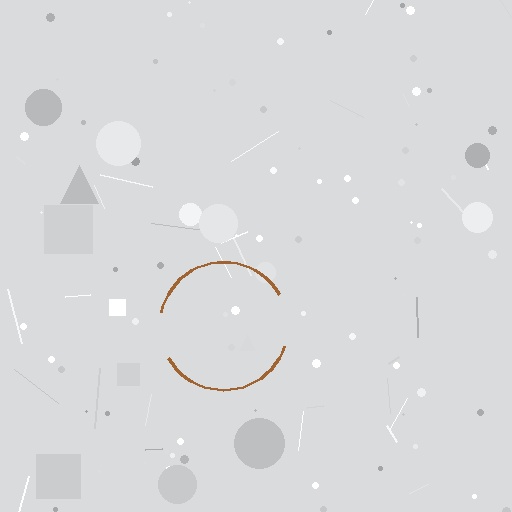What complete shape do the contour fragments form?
The contour fragments form a circle.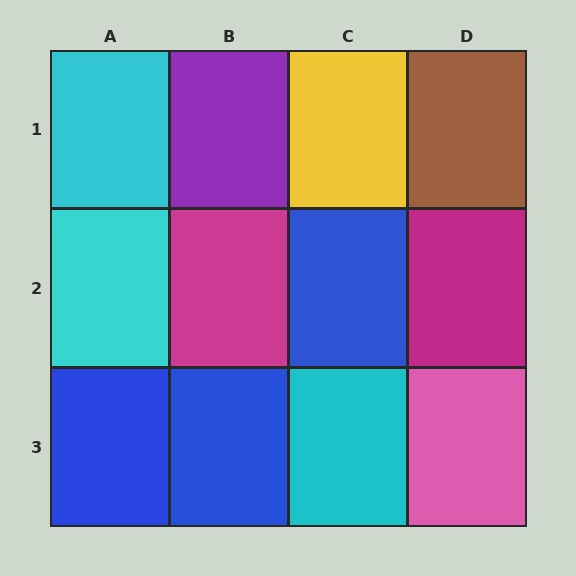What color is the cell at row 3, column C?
Cyan.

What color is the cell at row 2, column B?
Magenta.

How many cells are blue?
3 cells are blue.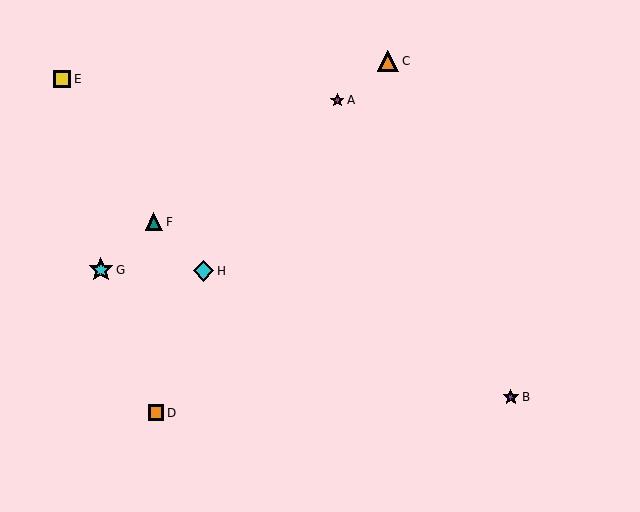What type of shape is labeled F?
Shape F is a teal triangle.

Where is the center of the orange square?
The center of the orange square is at (156, 413).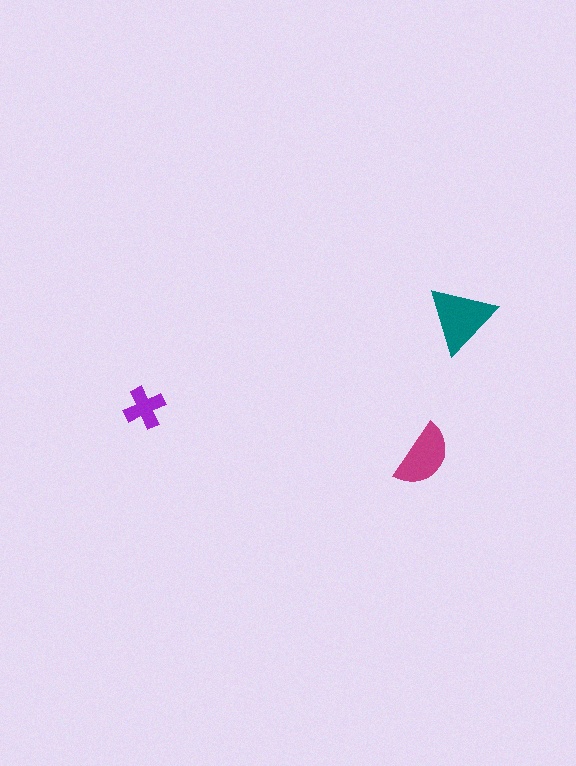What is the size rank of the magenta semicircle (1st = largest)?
2nd.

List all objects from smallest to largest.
The purple cross, the magenta semicircle, the teal triangle.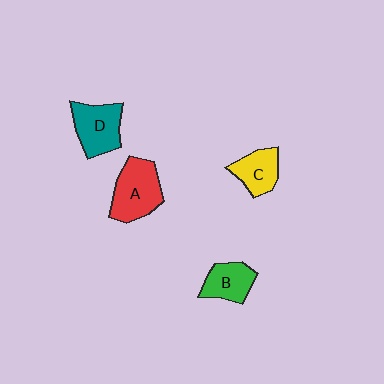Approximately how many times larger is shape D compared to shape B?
Approximately 1.3 times.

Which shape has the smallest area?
Shape C (yellow).